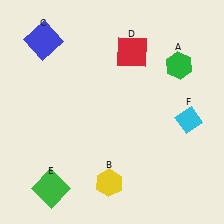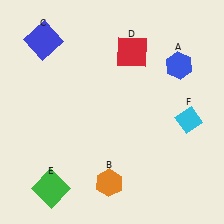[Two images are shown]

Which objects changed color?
A changed from green to blue. B changed from yellow to orange.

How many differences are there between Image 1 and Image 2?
There are 2 differences between the two images.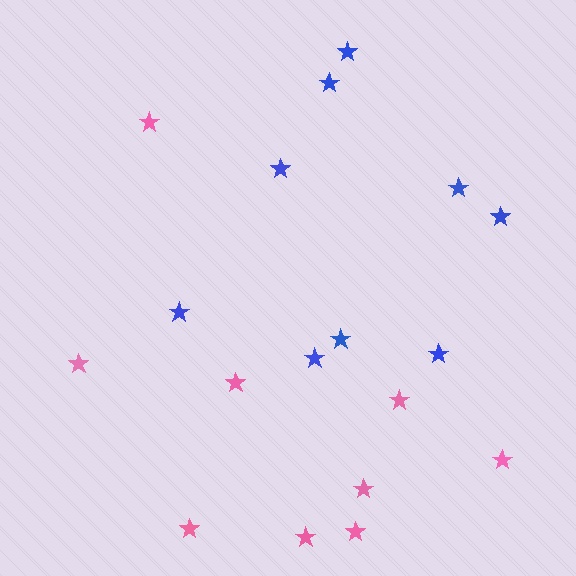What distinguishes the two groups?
There are 2 groups: one group of blue stars (9) and one group of pink stars (9).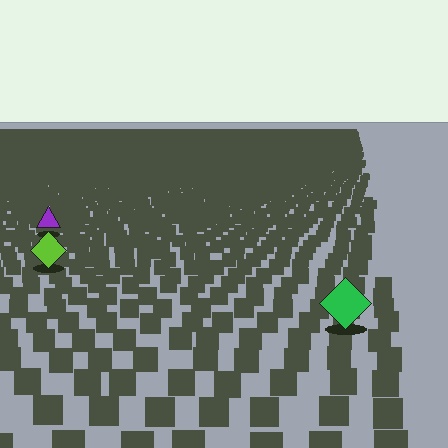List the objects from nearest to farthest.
From nearest to farthest: the green diamond, the lime diamond, the purple triangle.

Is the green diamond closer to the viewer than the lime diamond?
Yes. The green diamond is closer — you can tell from the texture gradient: the ground texture is coarser near it.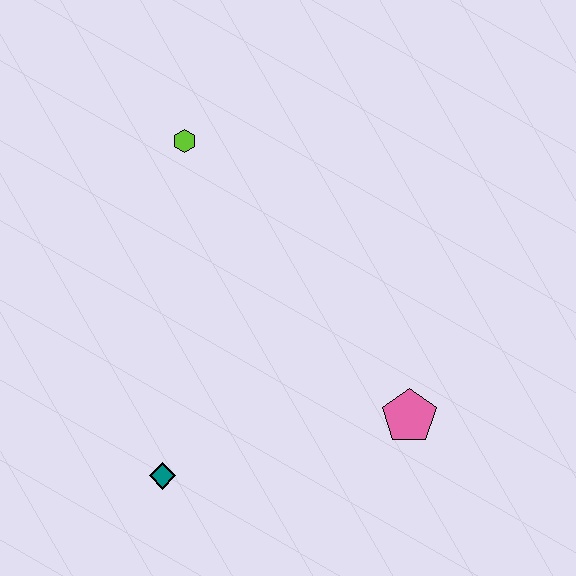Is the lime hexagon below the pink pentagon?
No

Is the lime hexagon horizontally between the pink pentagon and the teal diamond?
Yes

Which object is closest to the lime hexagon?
The teal diamond is closest to the lime hexagon.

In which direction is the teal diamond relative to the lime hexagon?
The teal diamond is below the lime hexagon.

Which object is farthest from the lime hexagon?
The pink pentagon is farthest from the lime hexagon.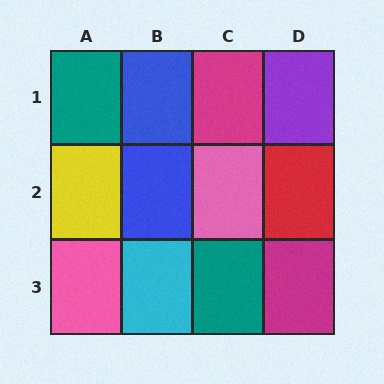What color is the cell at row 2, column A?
Yellow.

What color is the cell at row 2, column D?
Red.